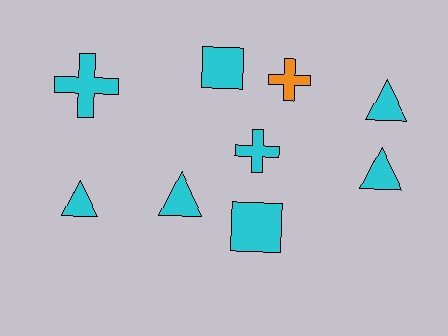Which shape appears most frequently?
Triangle, with 4 objects.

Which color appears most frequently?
Cyan, with 8 objects.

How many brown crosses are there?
There are no brown crosses.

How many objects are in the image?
There are 9 objects.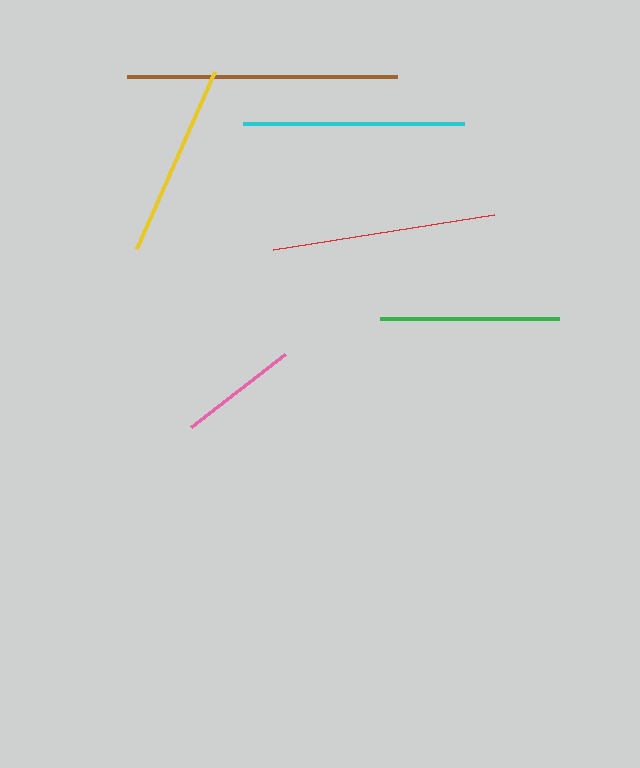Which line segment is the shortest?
The pink line is the shortest at approximately 119 pixels.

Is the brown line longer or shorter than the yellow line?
The brown line is longer than the yellow line.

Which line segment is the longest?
The brown line is the longest at approximately 270 pixels.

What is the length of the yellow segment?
The yellow segment is approximately 193 pixels long.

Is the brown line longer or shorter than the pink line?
The brown line is longer than the pink line.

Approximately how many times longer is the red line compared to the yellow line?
The red line is approximately 1.2 times the length of the yellow line.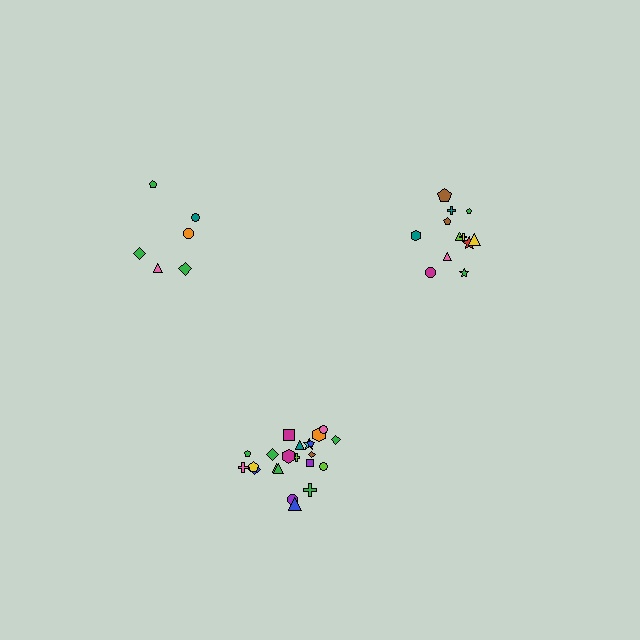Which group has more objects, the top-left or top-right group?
The top-right group.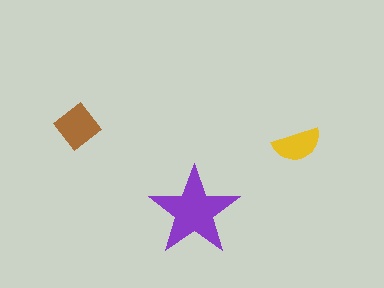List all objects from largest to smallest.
The purple star, the brown diamond, the yellow semicircle.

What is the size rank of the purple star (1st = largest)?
1st.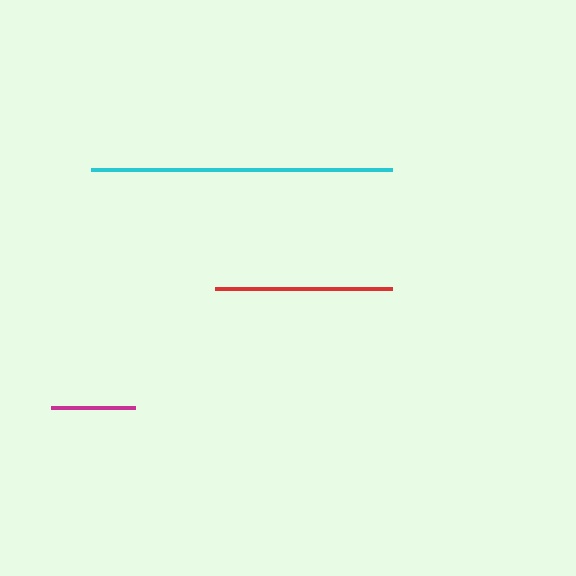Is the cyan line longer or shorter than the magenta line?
The cyan line is longer than the magenta line.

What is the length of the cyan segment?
The cyan segment is approximately 302 pixels long.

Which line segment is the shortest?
The magenta line is the shortest at approximately 83 pixels.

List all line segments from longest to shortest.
From longest to shortest: cyan, red, magenta.